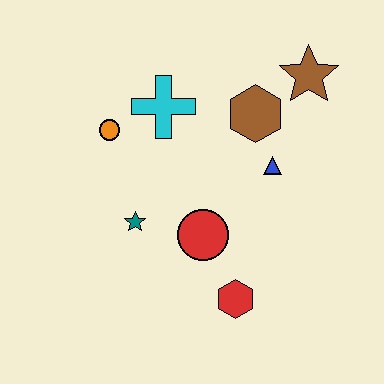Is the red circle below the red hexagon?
No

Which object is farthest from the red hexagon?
The brown star is farthest from the red hexagon.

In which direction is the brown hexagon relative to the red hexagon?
The brown hexagon is above the red hexagon.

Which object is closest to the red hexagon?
The red circle is closest to the red hexagon.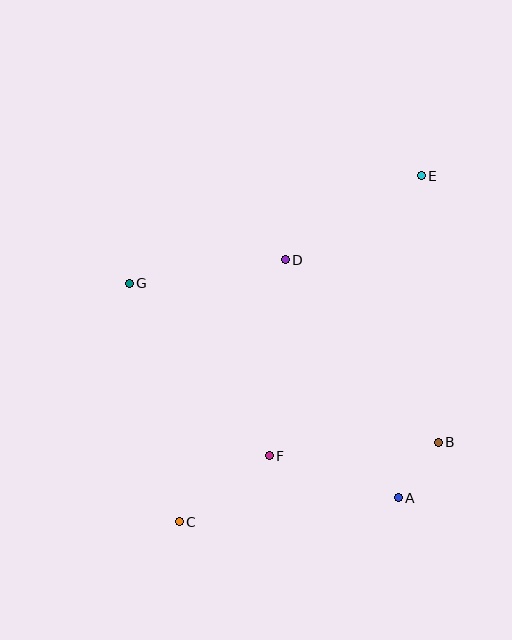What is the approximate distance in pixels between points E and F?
The distance between E and F is approximately 319 pixels.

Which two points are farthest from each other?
Points C and E are farthest from each other.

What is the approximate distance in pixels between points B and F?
The distance between B and F is approximately 170 pixels.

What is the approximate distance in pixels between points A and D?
The distance between A and D is approximately 264 pixels.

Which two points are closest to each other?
Points A and B are closest to each other.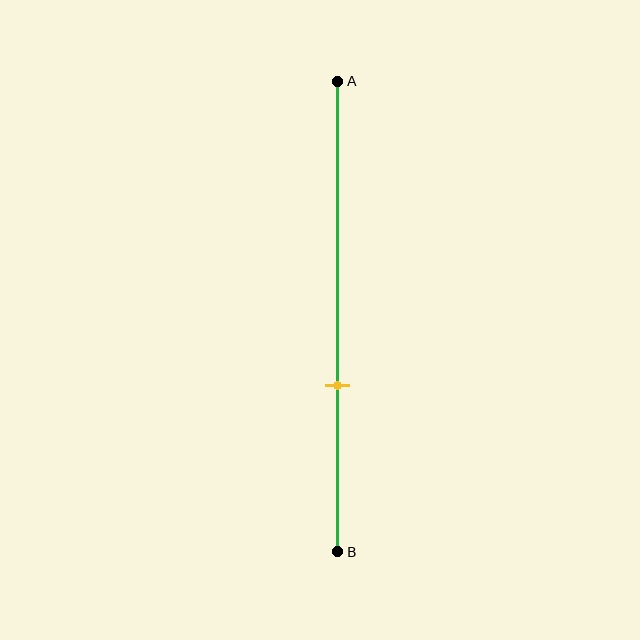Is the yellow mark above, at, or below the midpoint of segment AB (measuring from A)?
The yellow mark is below the midpoint of segment AB.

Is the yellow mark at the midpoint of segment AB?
No, the mark is at about 65% from A, not at the 50% midpoint.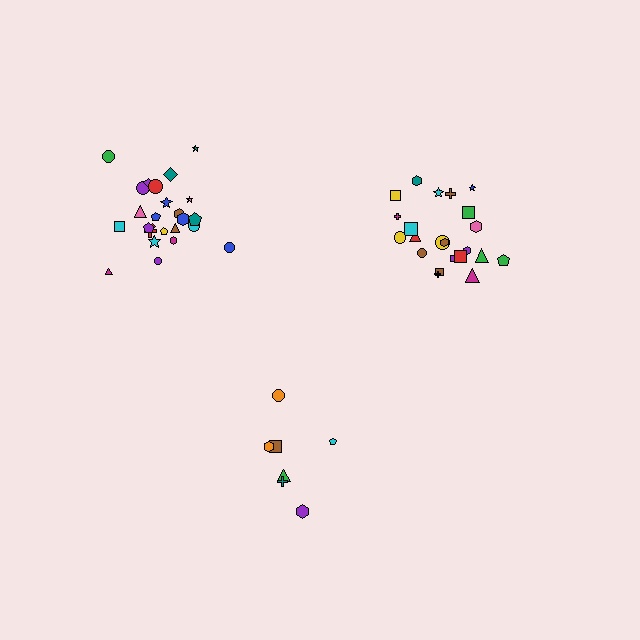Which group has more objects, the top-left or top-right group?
The top-left group.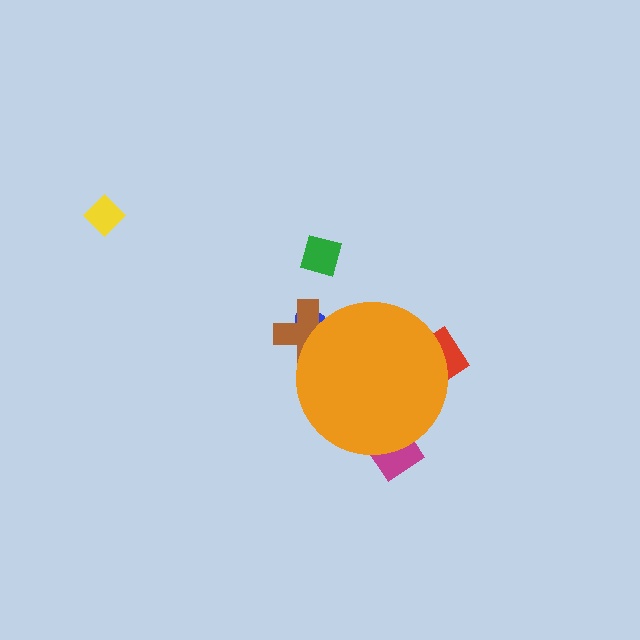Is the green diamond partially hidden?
No, the green diamond is fully visible.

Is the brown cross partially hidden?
Yes, the brown cross is partially hidden behind the orange circle.